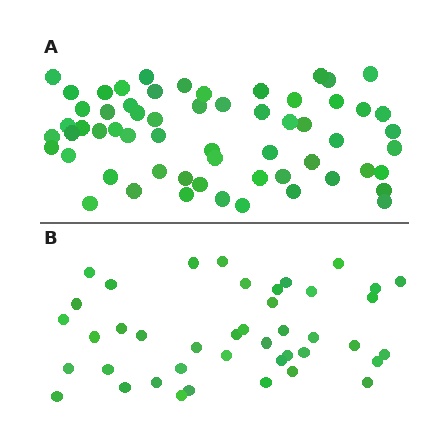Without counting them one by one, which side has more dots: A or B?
Region A (the top region) has more dots.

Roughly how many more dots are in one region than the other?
Region A has approximately 20 more dots than region B.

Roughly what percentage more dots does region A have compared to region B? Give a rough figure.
About 45% more.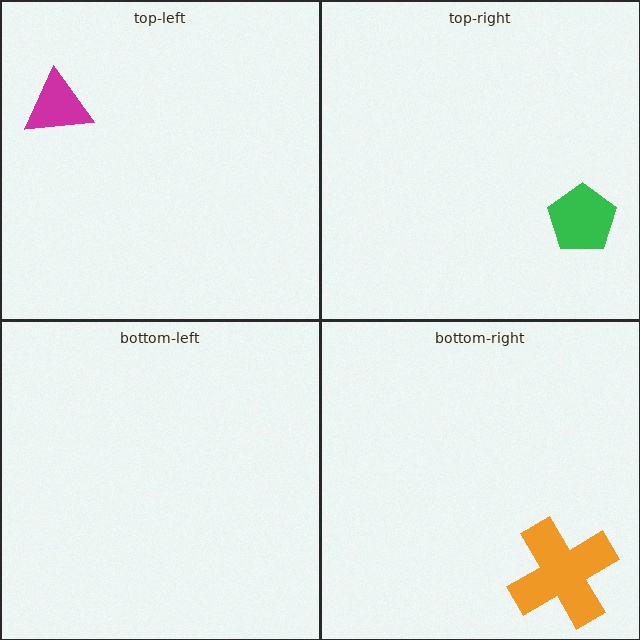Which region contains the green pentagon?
The top-right region.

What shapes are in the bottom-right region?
The orange cross.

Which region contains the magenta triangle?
The top-left region.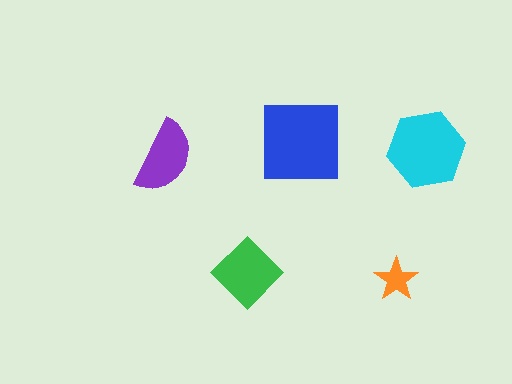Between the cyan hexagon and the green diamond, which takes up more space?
The cyan hexagon.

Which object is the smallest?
The orange star.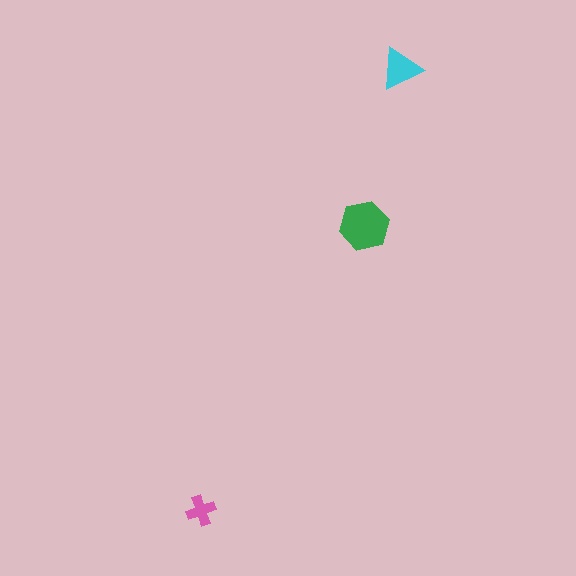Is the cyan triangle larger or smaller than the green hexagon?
Smaller.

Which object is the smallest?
The pink cross.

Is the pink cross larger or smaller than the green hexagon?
Smaller.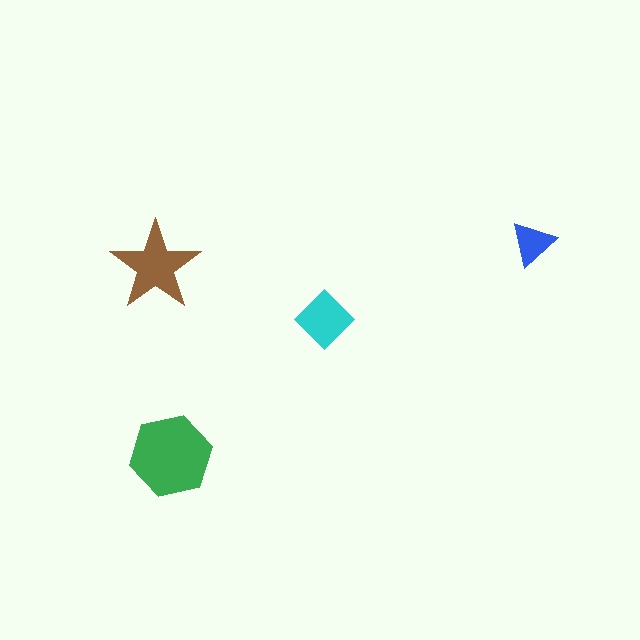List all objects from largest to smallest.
The green hexagon, the brown star, the cyan diamond, the blue triangle.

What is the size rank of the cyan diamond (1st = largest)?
3rd.